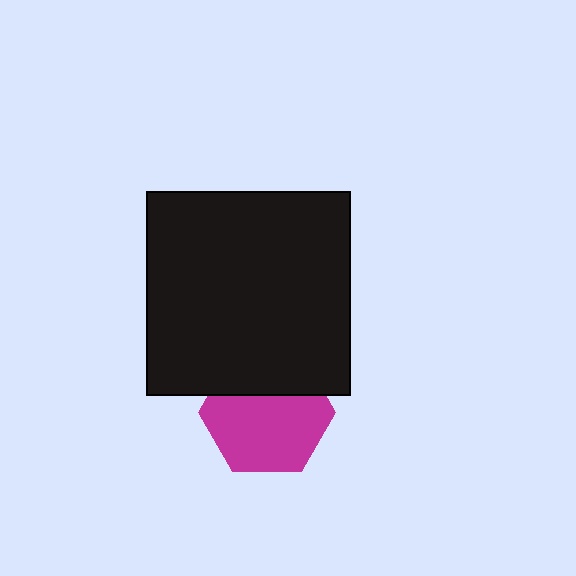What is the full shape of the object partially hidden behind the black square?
The partially hidden object is a magenta hexagon.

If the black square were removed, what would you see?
You would see the complete magenta hexagon.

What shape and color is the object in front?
The object in front is a black square.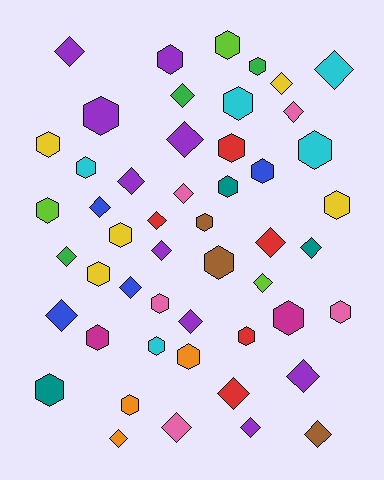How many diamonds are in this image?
There are 24 diamonds.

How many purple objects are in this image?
There are 9 purple objects.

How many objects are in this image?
There are 50 objects.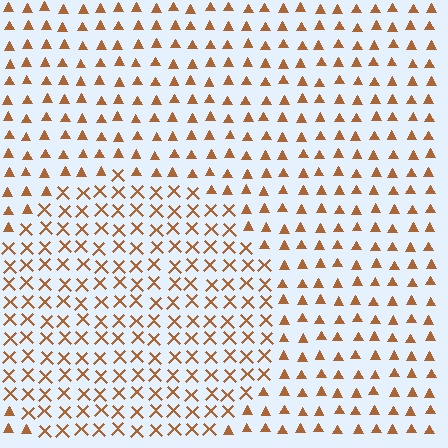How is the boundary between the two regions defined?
The boundary is defined by a change in element shape: X marks inside vs. triangles outside. All elements share the same color and spacing.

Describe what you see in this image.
The image is filled with small brown elements arranged in a uniform grid. A circle-shaped region contains X marks, while the surrounding area contains triangles. The boundary is defined purely by the change in element shape.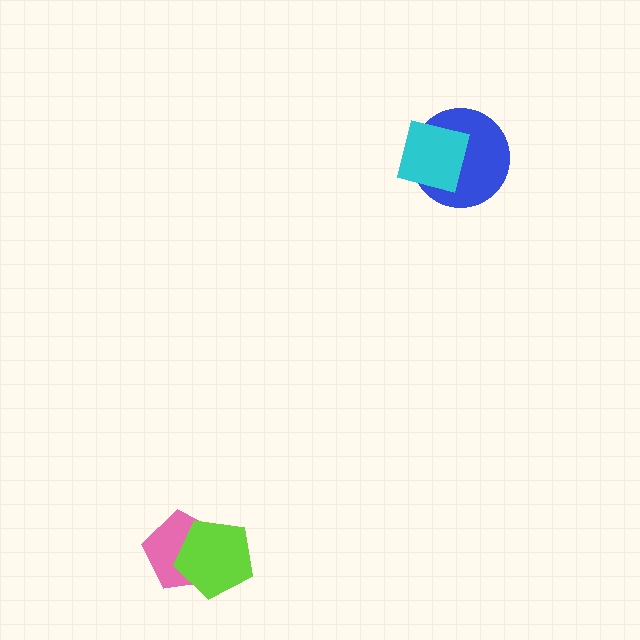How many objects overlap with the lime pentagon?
1 object overlaps with the lime pentagon.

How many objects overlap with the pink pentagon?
1 object overlaps with the pink pentagon.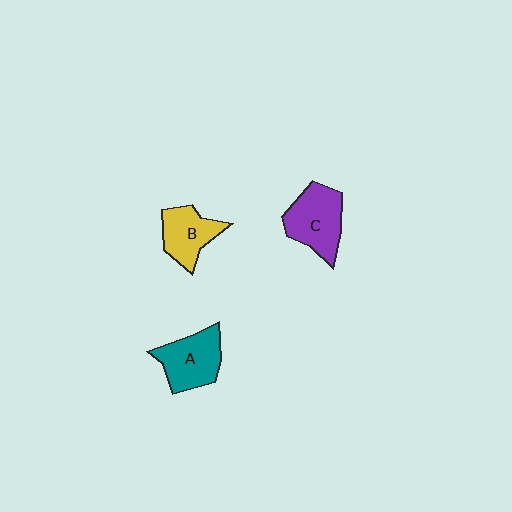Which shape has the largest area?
Shape C (purple).